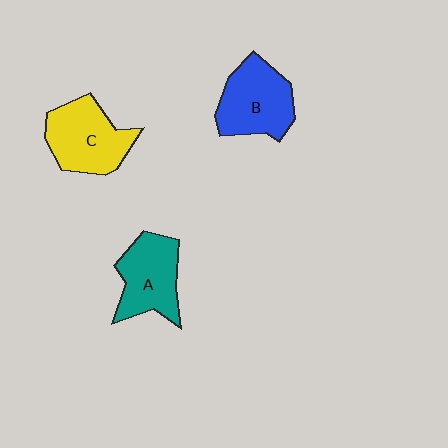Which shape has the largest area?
Shape C (yellow).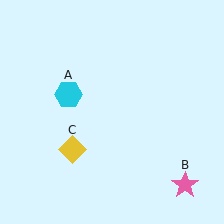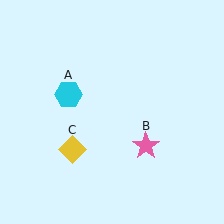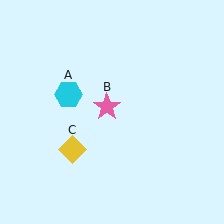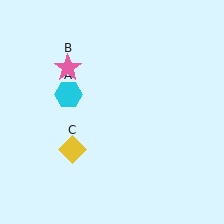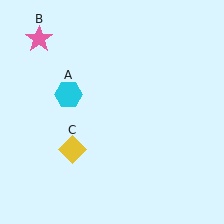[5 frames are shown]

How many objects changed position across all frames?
1 object changed position: pink star (object B).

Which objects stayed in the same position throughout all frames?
Cyan hexagon (object A) and yellow diamond (object C) remained stationary.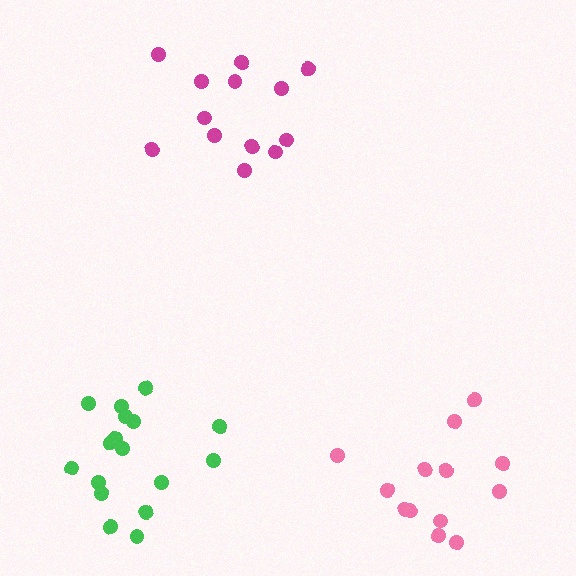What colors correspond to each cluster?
The clusters are colored: magenta, pink, green.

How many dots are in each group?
Group 1: 13 dots, Group 2: 13 dots, Group 3: 17 dots (43 total).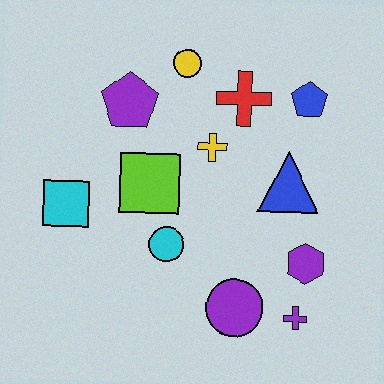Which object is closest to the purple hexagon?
The purple cross is closest to the purple hexagon.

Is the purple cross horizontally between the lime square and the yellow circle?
No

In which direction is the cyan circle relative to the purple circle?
The cyan circle is to the left of the purple circle.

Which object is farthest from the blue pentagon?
The cyan square is farthest from the blue pentagon.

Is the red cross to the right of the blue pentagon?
No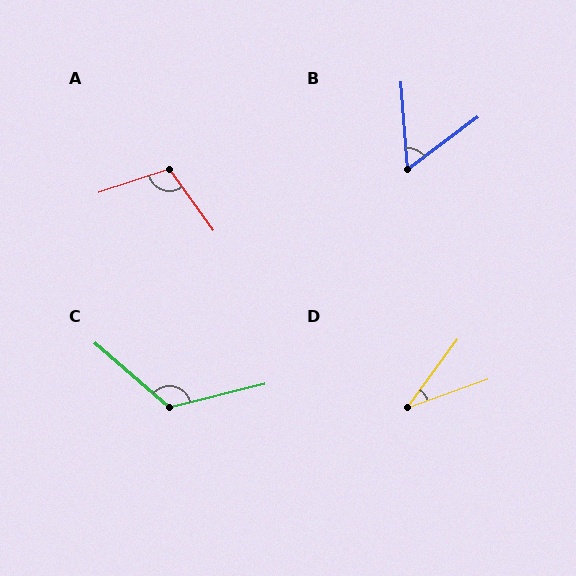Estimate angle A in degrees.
Approximately 107 degrees.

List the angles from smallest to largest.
D (34°), B (57°), A (107°), C (125°).